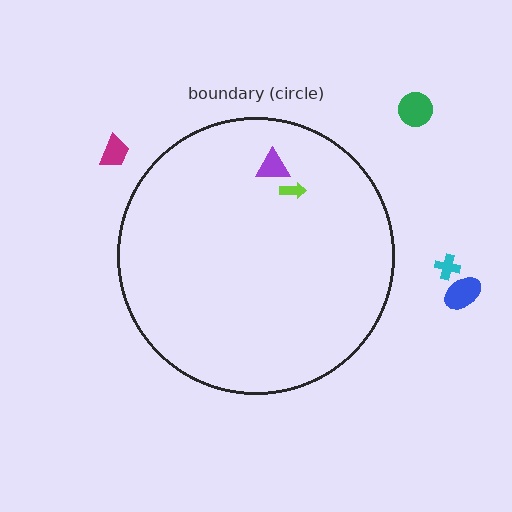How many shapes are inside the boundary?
2 inside, 4 outside.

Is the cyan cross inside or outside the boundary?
Outside.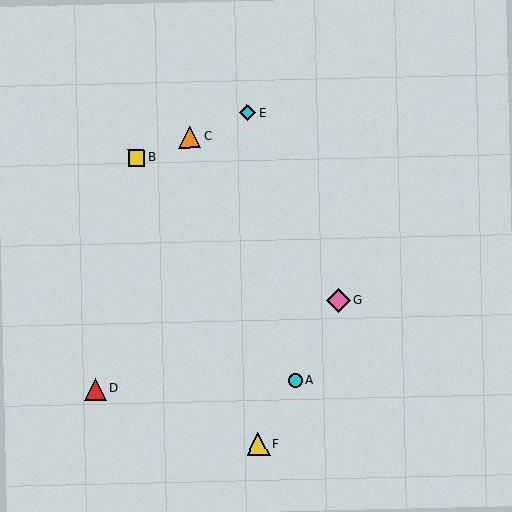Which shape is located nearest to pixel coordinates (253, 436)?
The yellow triangle (labeled F) at (258, 444) is nearest to that location.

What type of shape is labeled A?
Shape A is a cyan circle.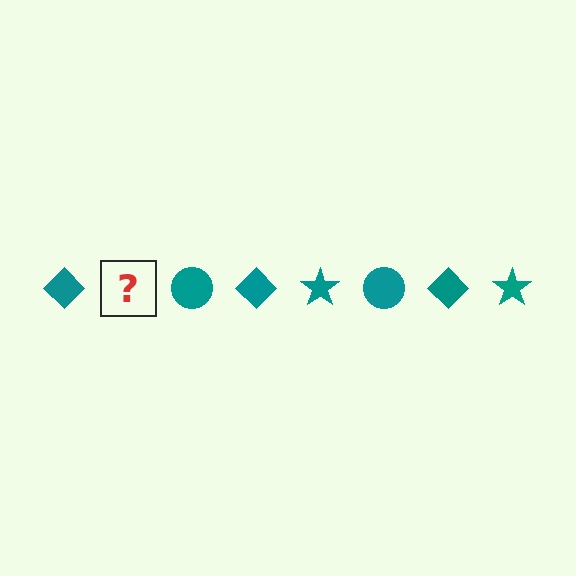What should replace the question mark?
The question mark should be replaced with a teal star.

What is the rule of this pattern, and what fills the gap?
The rule is that the pattern cycles through diamond, star, circle shapes in teal. The gap should be filled with a teal star.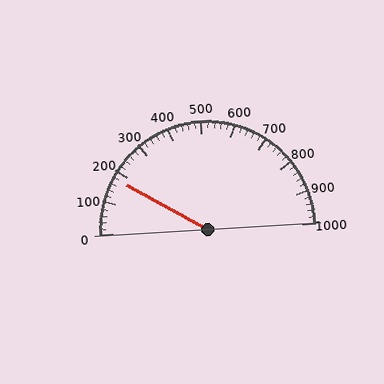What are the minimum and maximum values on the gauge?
The gauge ranges from 0 to 1000.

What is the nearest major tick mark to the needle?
The nearest major tick mark is 200.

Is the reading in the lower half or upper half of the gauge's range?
The reading is in the lower half of the range (0 to 1000).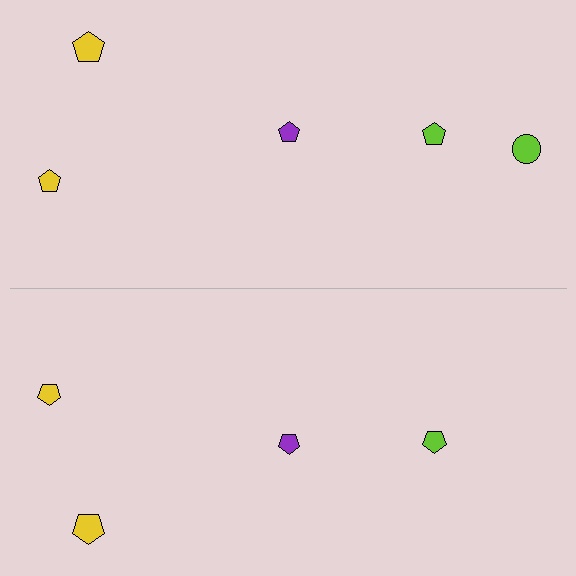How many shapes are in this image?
There are 9 shapes in this image.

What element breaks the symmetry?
A lime circle is missing from the bottom side.